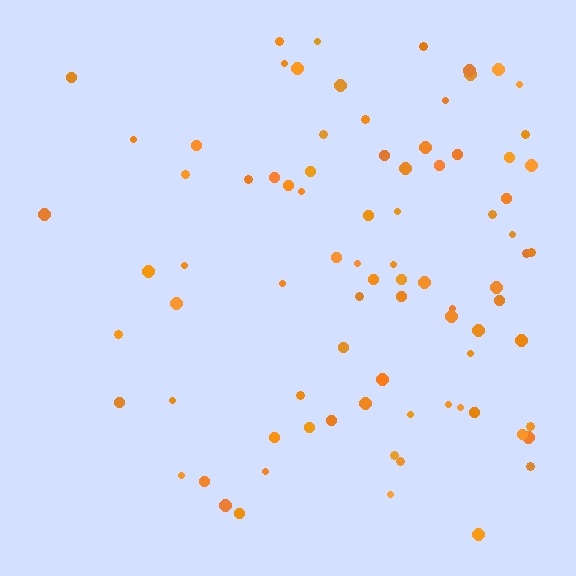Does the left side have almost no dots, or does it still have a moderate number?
Still a moderate number, just noticeably fewer than the right.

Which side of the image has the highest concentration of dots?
The right.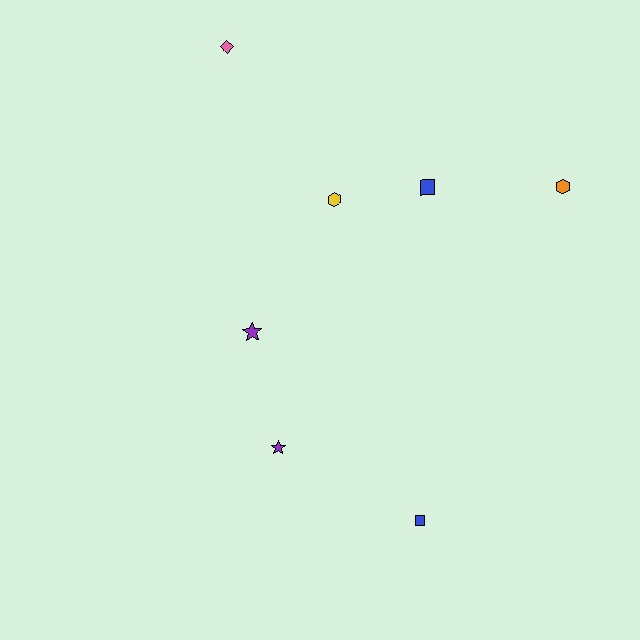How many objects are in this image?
There are 7 objects.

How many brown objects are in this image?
There are no brown objects.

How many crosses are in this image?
There are no crosses.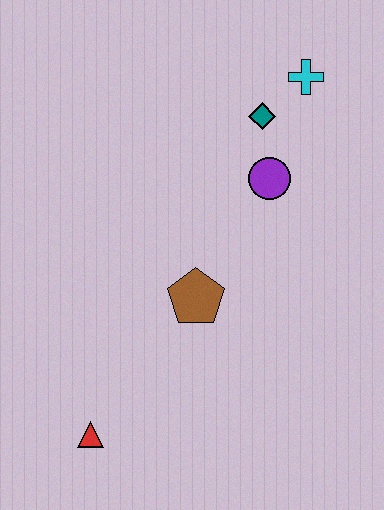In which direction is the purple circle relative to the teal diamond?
The purple circle is below the teal diamond.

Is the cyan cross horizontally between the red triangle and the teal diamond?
No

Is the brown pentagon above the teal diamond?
No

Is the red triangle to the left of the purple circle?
Yes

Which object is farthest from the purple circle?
The red triangle is farthest from the purple circle.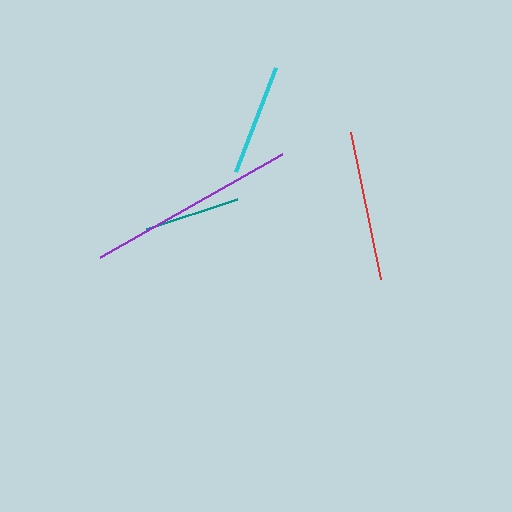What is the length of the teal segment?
The teal segment is approximately 96 pixels long.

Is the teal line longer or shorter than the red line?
The red line is longer than the teal line.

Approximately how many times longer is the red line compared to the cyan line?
The red line is approximately 1.3 times the length of the cyan line.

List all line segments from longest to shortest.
From longest to shortest: purple, red, cyan, teal.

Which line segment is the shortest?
The teal line is the shortest at approximately 96 pixels.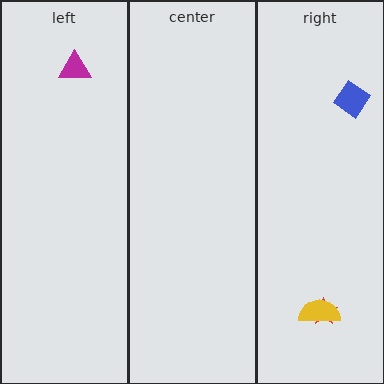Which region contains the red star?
The right region.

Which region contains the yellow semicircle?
The right region.